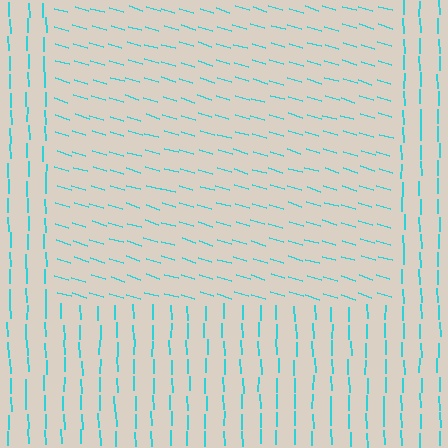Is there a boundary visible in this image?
Yes, there is a texture boundary formed by a change in line orientation.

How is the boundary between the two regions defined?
The boundary is defined purely by a change in line orientation (approximately 72 degrees difference). All lines are the same color and thickness.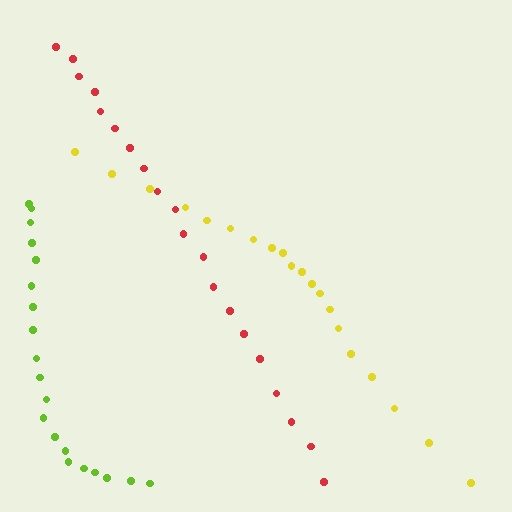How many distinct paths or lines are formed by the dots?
There are 3 distinct paths.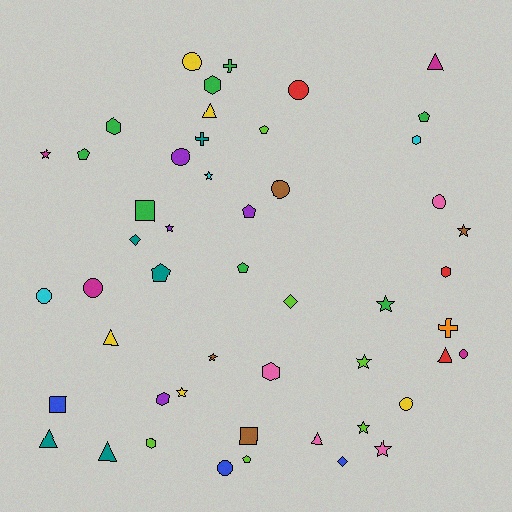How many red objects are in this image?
There are 3 red objects.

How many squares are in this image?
There are 3 squares.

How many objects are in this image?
There are 50 objects.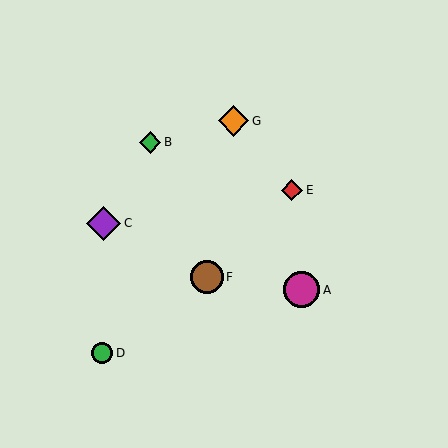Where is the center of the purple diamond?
The center of the purple diamond is at (104, 223).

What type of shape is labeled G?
Shape G is an orange diamond.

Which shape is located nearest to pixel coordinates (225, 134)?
The orange diamond (labeled G) at (233, 121) is nearest to that location.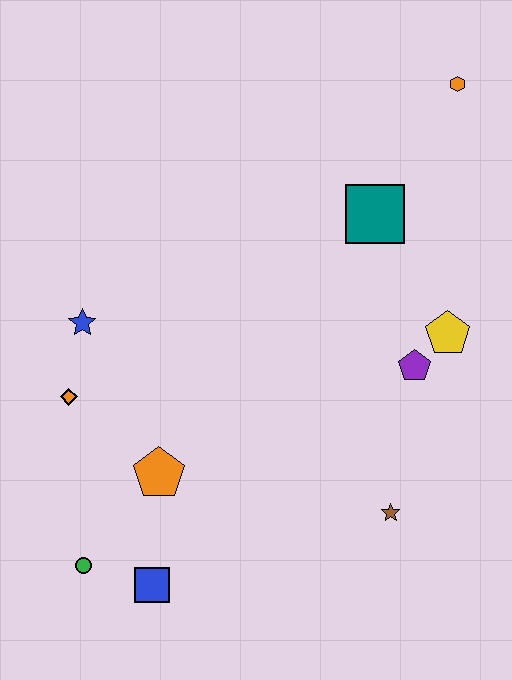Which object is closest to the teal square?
The yellow pentagon is closest to the teal square.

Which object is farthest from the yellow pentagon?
The green circle is farthest from the yellow pentagon.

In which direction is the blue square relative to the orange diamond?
The blue square is below the orange diamond.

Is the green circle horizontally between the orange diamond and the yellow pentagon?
Yes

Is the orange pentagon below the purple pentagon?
Yes